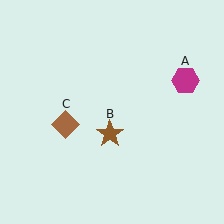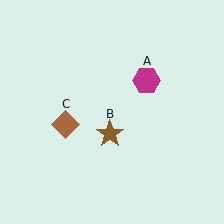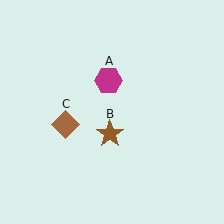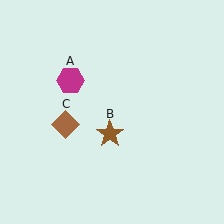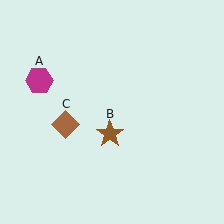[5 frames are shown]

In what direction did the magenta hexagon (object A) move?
The magenta hexagon (object A) moved left.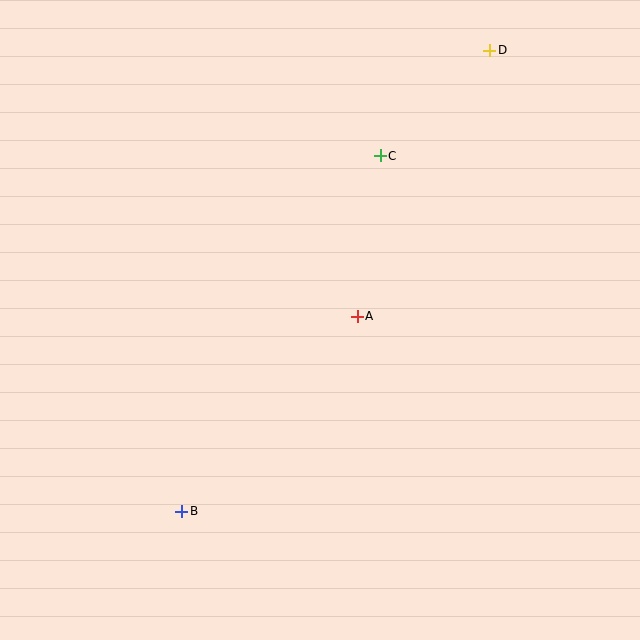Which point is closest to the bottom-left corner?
Point B is closest to the bottom-left corner.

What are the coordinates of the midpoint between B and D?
The midpoint between B and D is at (336, 281).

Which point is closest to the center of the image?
Point A at (357, 316) is closest to the center.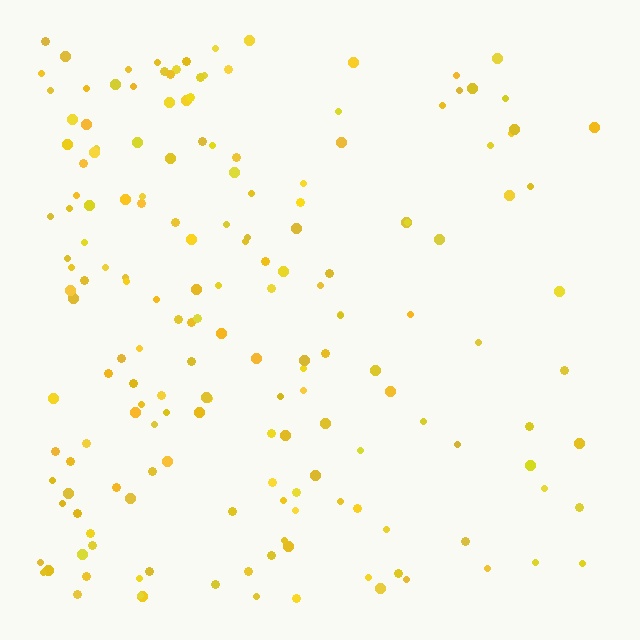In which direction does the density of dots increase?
From right to left, with the left side densest.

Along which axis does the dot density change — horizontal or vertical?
Horizontal.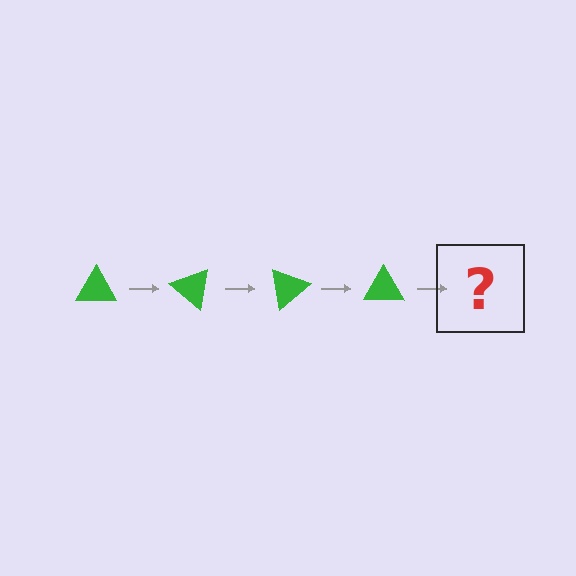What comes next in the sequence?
The next element should be a green triangle rotated 160 degrees.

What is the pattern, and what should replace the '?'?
The pattern is that the triangle rotates 40 degrees each step. The '?' should be a green triangle rotated 160 degrees.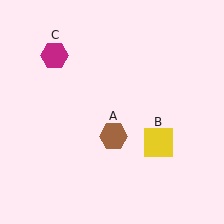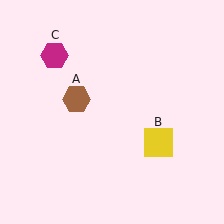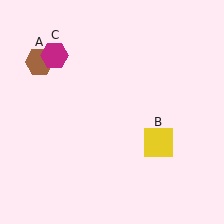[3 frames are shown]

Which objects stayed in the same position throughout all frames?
Yellow square (object B) and magenta hexagon (object C) remained stationary.